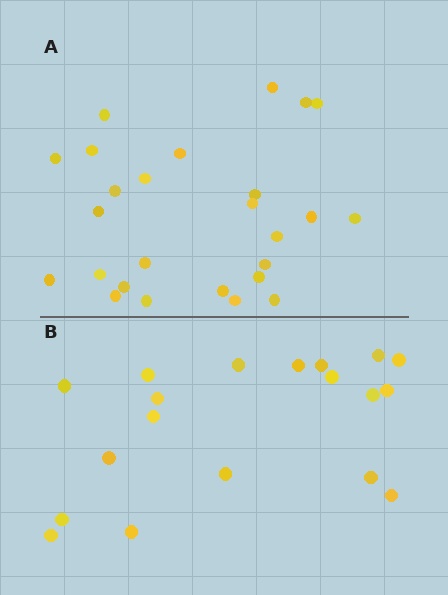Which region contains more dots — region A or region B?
Region A (the top region) has more dots.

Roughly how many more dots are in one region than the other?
Region A has roughly 8 or so more dots than region B.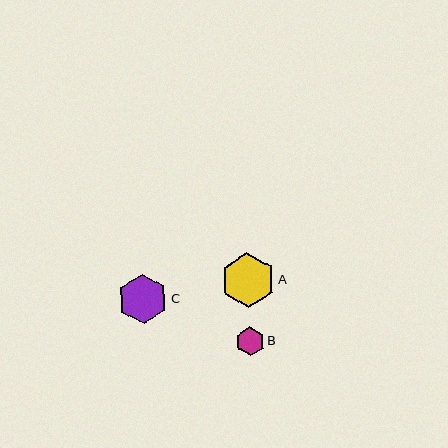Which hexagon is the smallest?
Hexagon B is the smallest with a size of approximately 29 pixels.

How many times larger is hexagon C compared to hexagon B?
Hexagon C is approximately 1.7 times the size of hexagon B.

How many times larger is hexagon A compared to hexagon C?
Hexagon A is approximately 1.1 times the size of hexagon C.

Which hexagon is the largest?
Hexagon A is the largest with a size of approximately 54 pixels.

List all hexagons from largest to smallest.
From largest to smallest: A, C, B.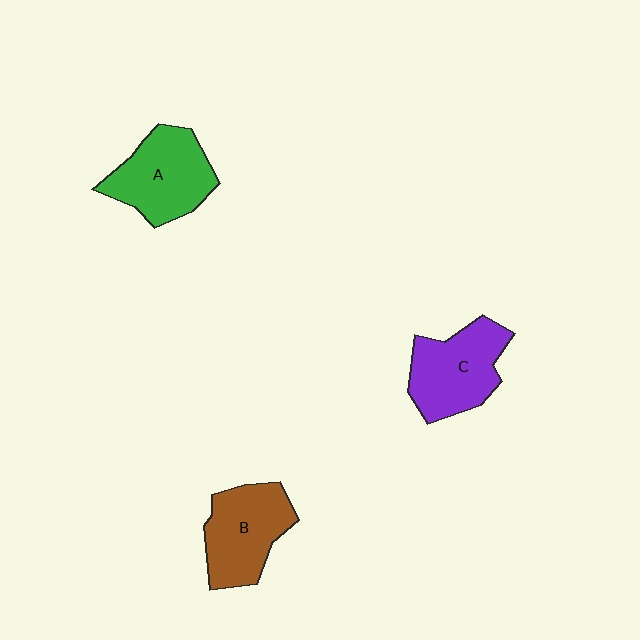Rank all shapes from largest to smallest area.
From largest to smallest: A (green), C (purple), B (brown).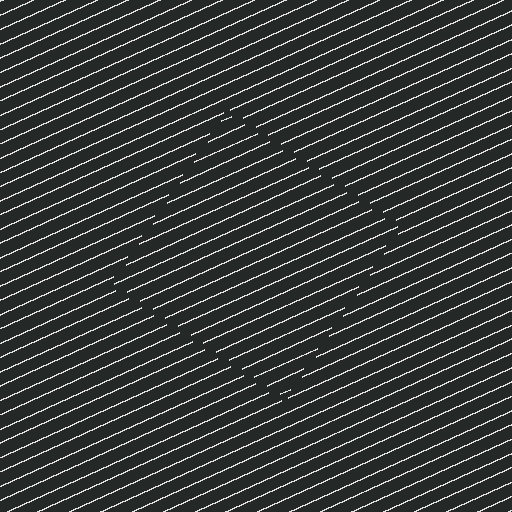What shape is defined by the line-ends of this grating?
An illusory square. The interior of the shape contains the same grating, shifted by half a period — the contour is defined by the phase discontinuity where line-ends from the inner and outer gratings abut.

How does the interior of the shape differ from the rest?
The interior of the shape contains the same grating, shifted by half a period — the contour is defined by the phase discontinuity where line-ends from the inner and outer gratings abut.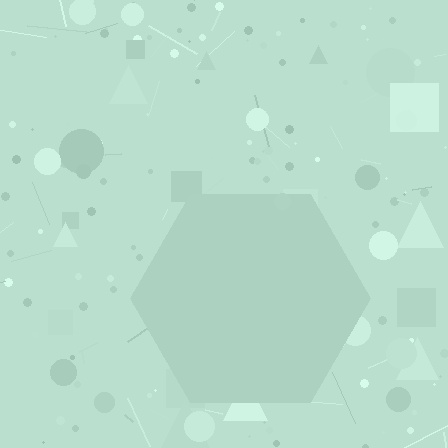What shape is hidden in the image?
A hexagon is hidden in the image.